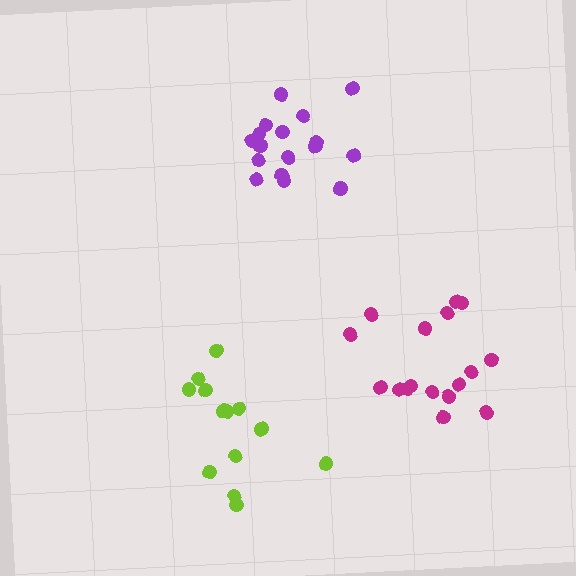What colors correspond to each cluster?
The clusters are colored: magenta, purple, lime.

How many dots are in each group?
Group 1: 17 dots, Group 2: 18 dots, Group 3: 13 dots (48 total).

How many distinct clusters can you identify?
There are 3 distinct clusters.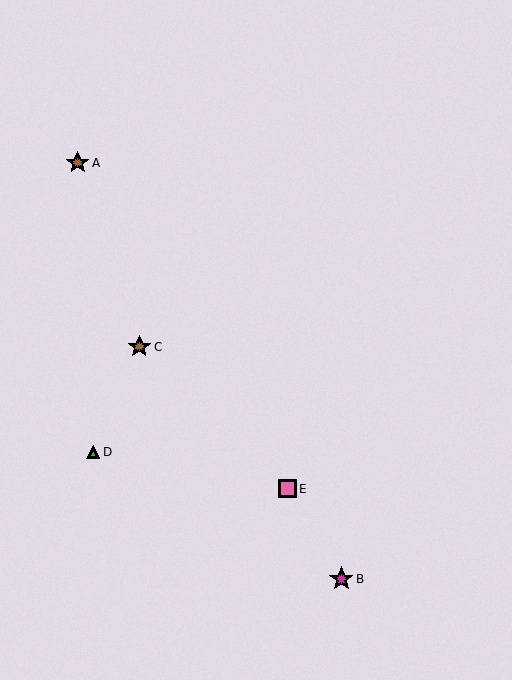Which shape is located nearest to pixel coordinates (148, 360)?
The brown star (labeled C) at (139, 347) is nearest to that location.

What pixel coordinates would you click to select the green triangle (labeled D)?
Click at (93, 452) to select the green triangle D.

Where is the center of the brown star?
The center of the brown star is at (78, 163).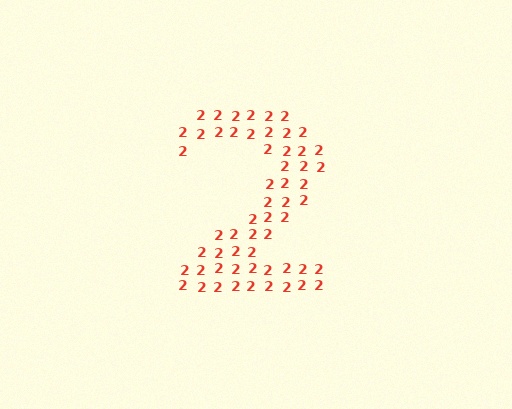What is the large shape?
The large shape is the digit 2.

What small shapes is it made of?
It is made of small digit 2's.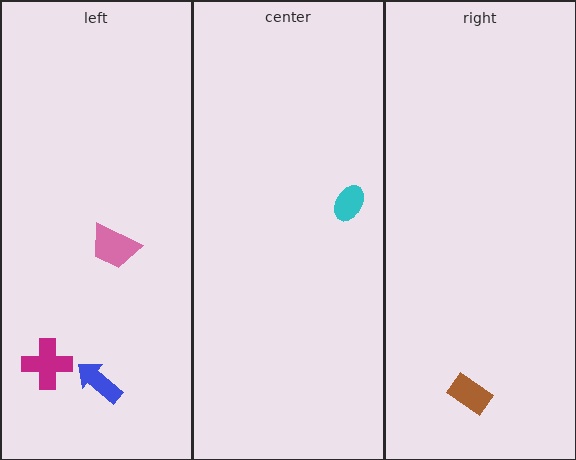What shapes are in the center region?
The cyan ellipse.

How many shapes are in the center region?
1.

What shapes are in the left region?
The pink trapezoid, the blue arrow, the magenta cross.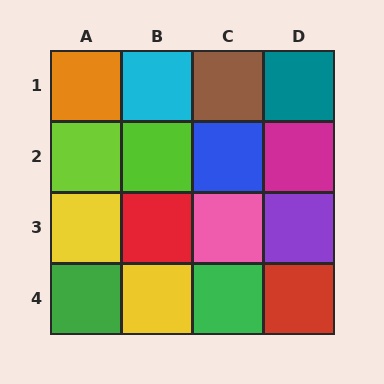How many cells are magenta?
1 cell is magenta.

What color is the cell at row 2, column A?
Lime.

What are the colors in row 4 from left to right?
Green, yellow, green, red.